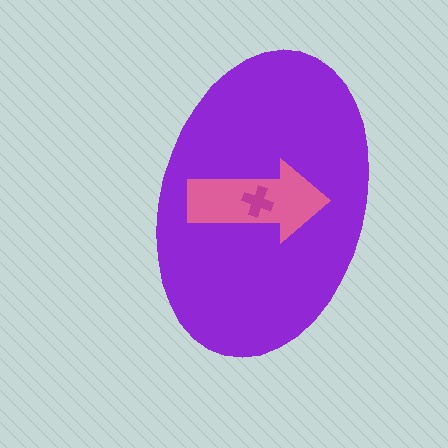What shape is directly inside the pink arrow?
The magenta cross.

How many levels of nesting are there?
3.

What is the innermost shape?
The magenta cross.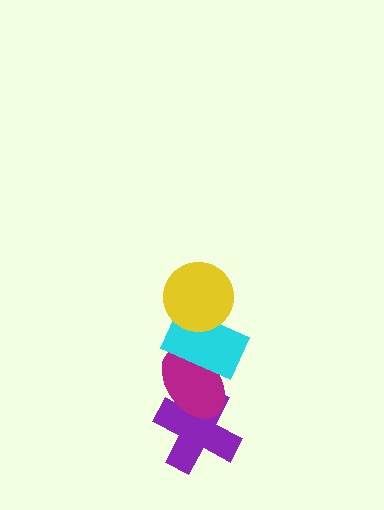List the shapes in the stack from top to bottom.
From top to bottom: the yellow circle, the cyan rectangle, the magenta ellipse, the purple cross.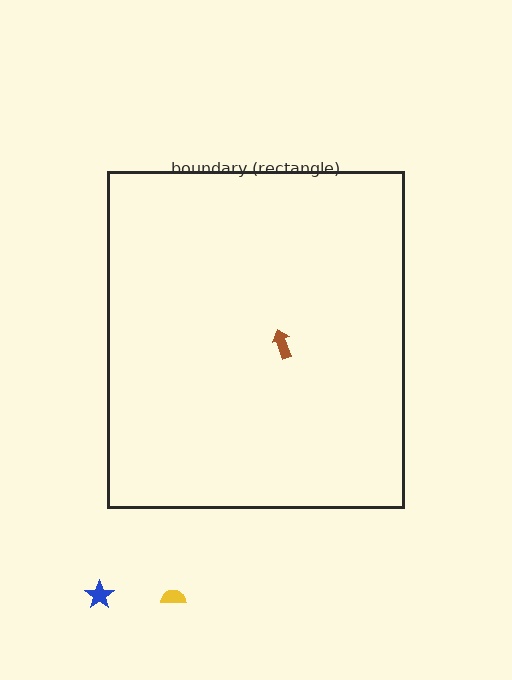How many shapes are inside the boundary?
1 inside, 2 outside.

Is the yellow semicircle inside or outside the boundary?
Outside.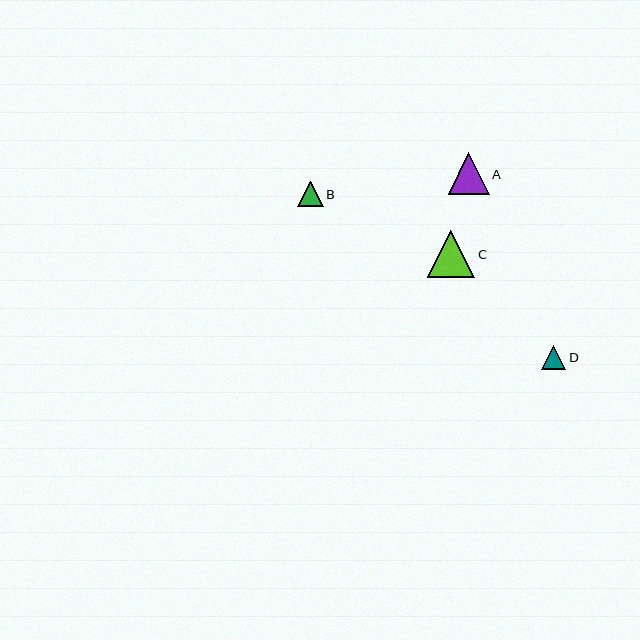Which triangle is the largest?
Triangle C is the largest with a size of approximately 47 pixels.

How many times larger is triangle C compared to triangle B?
Triangle C is approximately 1.9 times the size of triangle B.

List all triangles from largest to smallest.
From largest to smallest: C, A, B, D.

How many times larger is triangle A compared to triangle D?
Triangle A is approximately 1.7 times the size of triangle D.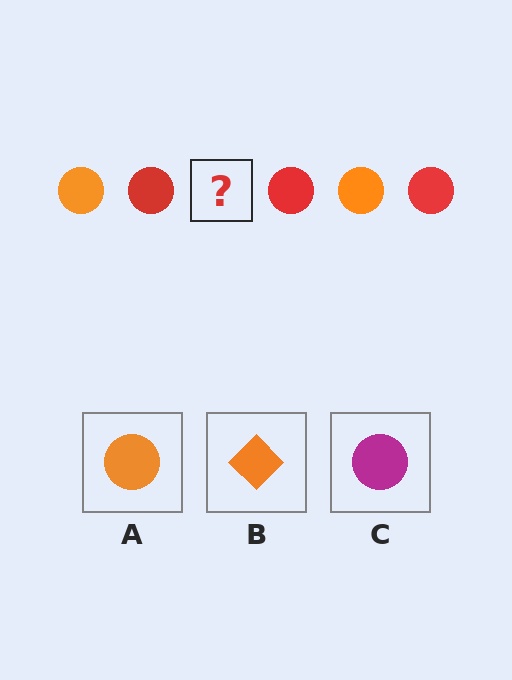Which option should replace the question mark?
Option A.